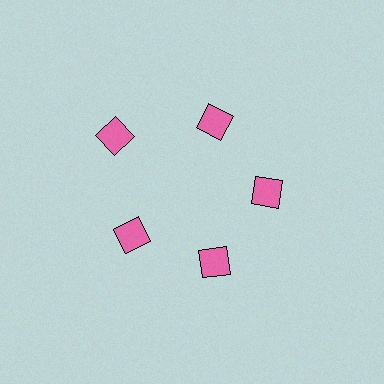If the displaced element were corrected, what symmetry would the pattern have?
It would have 5-fold rotational symmetry — the pattern would map onto itself every 72 degrees.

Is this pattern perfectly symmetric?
No. The 5 pink squares are arranged in a ring, but one element near the 10 o'clock position is pushed outward from the center, breaking the 5-fold rotational symmetry.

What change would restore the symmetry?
The symmetry would be restored by moving it inward, back onto the ring so that all 5 squares sit at equal angles and equal distance from the center.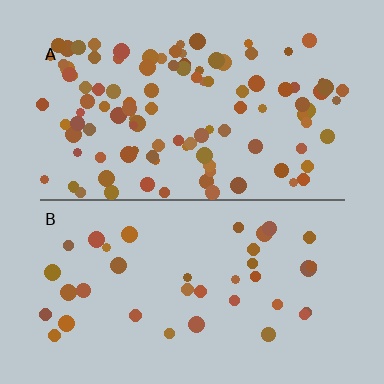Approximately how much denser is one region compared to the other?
Approximately 2.8× — region A over region B.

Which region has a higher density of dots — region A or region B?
A (the top).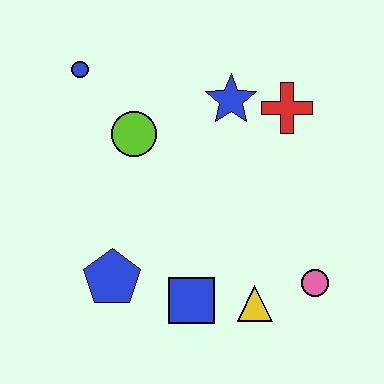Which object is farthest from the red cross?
The blue pentagon is farthest from the red cross.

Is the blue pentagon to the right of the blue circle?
Yes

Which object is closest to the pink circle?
The yellow triangle is closest to the pink circle.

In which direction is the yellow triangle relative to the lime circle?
The yellow triangle is below the lime circle.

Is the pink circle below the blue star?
Yes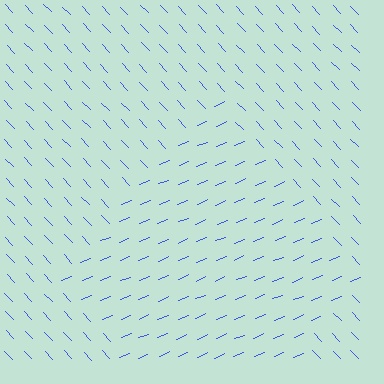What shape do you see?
I see a diamond.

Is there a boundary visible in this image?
Yes, there is a texture boundary formed by a change in line orientation.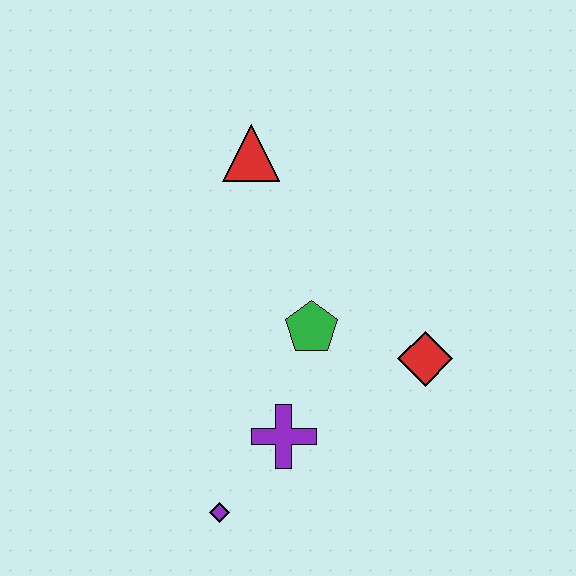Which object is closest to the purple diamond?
The purple cross is closest to the purple diamond.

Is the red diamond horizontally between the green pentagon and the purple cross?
No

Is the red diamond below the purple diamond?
No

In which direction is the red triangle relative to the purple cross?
The red triangle is above the purple cross.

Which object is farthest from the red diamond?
The red triangle is farthest from the red diamond.